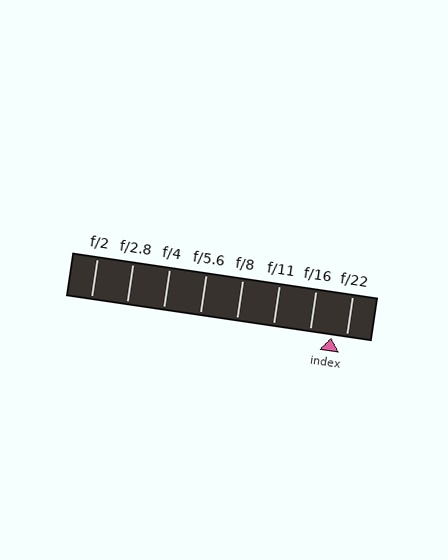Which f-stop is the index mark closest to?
The index mark is closest to f/22.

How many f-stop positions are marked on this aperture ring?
There are 8 f-stop positions marked.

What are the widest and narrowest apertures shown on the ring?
The widest aperture shown is f/2 and the narrowest is f/22.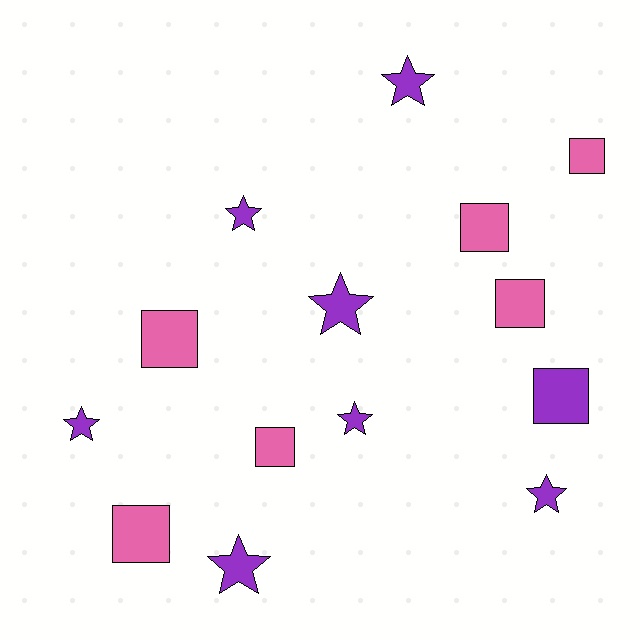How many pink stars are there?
There are no pink stars.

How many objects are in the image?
There are 14 objects.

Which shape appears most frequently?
Star, with 7 objects.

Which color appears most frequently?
Purple, with 8 objects.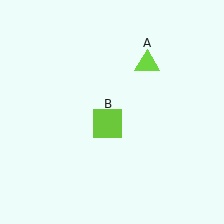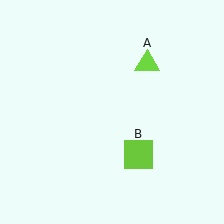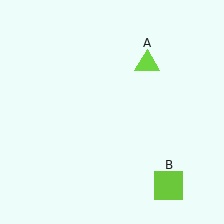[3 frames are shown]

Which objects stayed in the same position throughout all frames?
Lime triangle (object A) remained stationary.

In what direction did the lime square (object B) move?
The lime square (object B) moved down and to the right.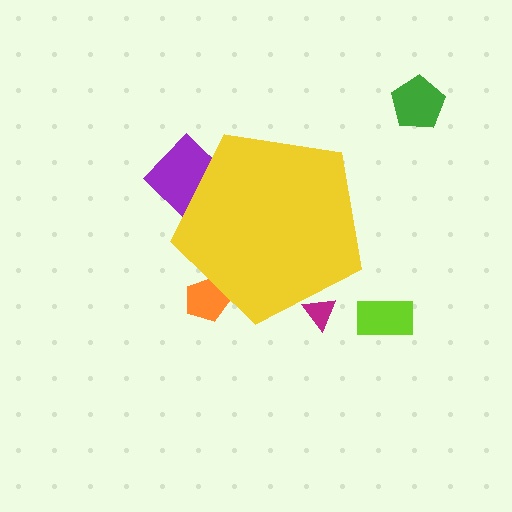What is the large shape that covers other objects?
A yellow pentagon.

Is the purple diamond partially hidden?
Yes, the purple diamond is partially hidden behind the yellow pentagon.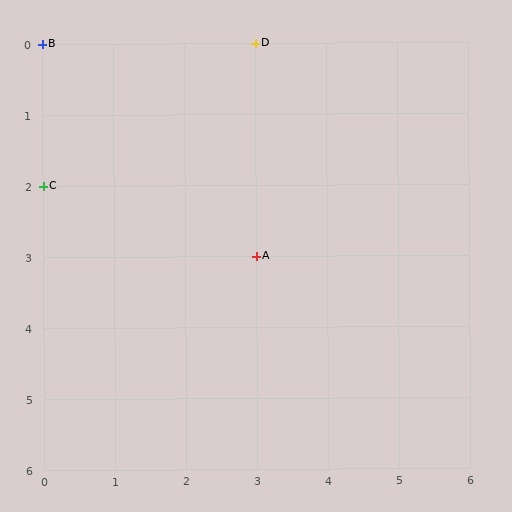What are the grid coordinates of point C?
Point C is at grid coordinates (0, 2).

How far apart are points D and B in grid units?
Points D and B are 3 columns apart.